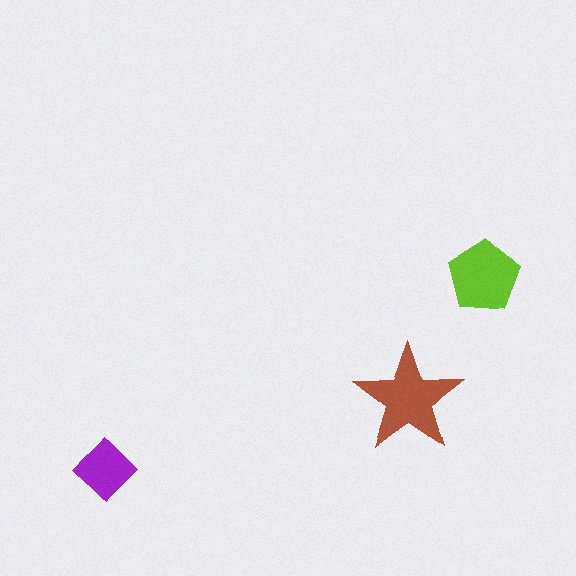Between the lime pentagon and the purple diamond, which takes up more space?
The lime pentagon.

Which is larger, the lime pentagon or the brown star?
The brown star.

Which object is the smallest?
The purple diamond.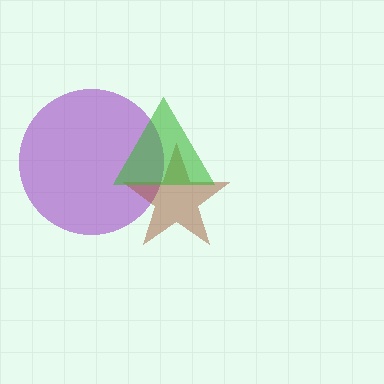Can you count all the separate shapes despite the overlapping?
Yes, there are 3 separate shapes.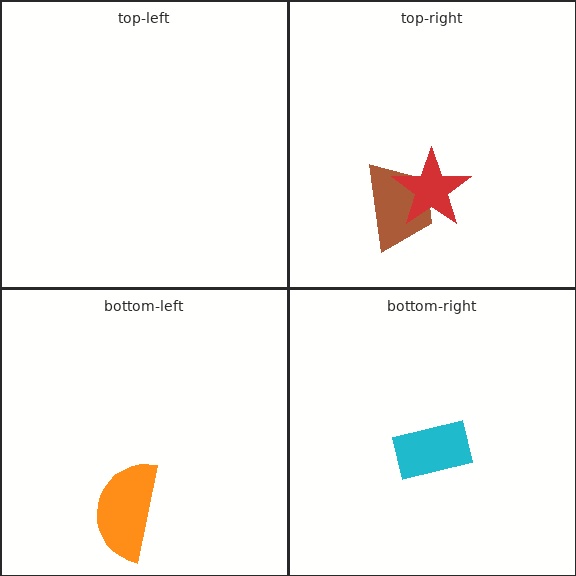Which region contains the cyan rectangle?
The bottom-right region.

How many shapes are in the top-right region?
2.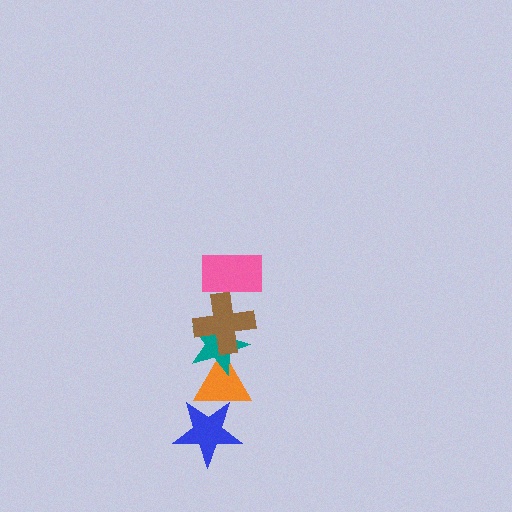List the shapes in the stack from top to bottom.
From top to bottom: the pink rectangle, the brown cross, the teal star, the orange triangle, the blue star.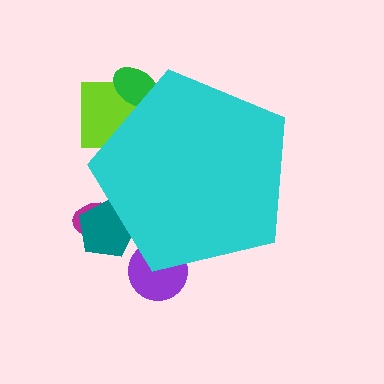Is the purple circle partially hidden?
Yes, the purple circle is partially hidden behind the cyan pentagon.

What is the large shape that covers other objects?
A cyan pentagon.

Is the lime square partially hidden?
Yes, the lime square is partially hidden behind the cyan pentagon.